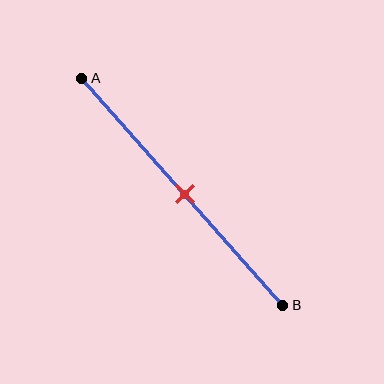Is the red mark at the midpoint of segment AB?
Yes, the mark is approximately at the midpoint.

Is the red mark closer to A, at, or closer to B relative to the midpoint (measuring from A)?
The red mark is approximately at the midpoint of segment AB.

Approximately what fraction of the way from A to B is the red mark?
The red mark is approximately 50% of the way from A to B.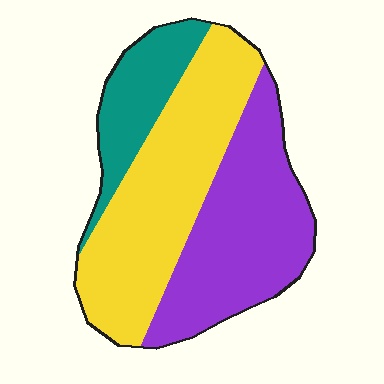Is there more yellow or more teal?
Yellow.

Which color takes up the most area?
Yellow, at roughly 45%.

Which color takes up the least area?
Teal, at roughly 15%.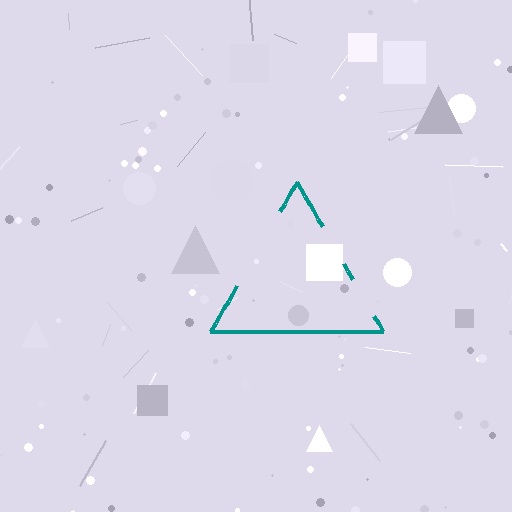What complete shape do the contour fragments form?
The contour fragments form a triangle.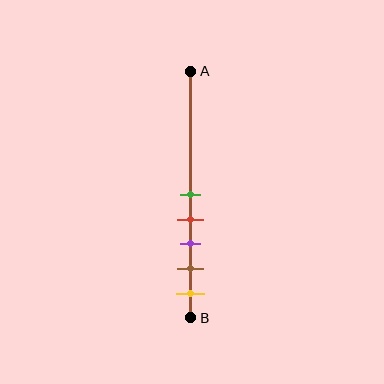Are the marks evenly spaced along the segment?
Yes, the marks are approximately evenly spaced.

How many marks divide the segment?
There are 5 marks dividing the segment.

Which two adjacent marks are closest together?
The green and red marks are the closest adjacent pair.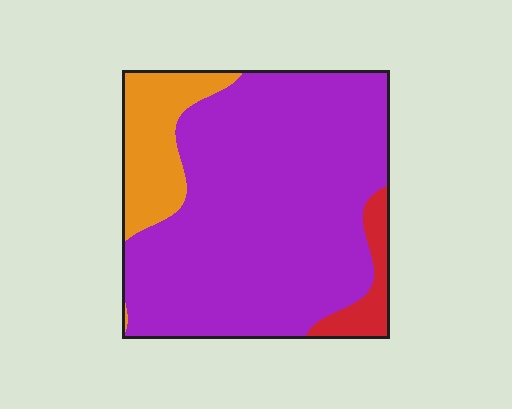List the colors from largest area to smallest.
From largest to smallest: purple, orange, red.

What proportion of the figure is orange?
Orange takes up about one sixth (1/6) of the figure.